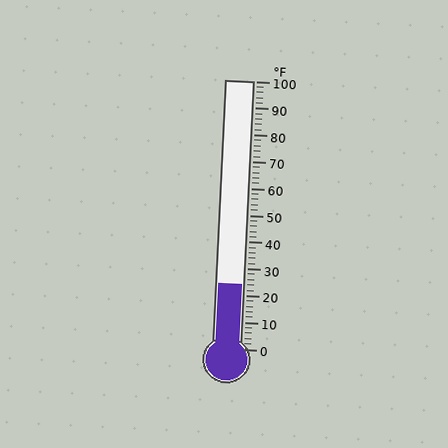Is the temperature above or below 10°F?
The temperature is above 10°F.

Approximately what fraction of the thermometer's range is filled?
The thermometer is filled to approximately 25% of its range.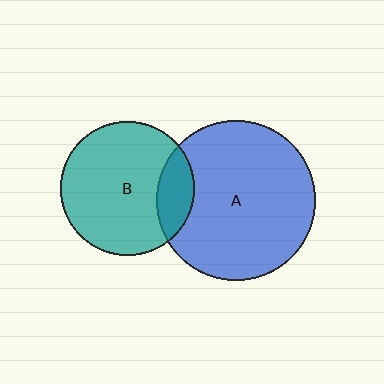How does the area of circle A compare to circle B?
Approximately 1.4 times.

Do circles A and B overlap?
Yes.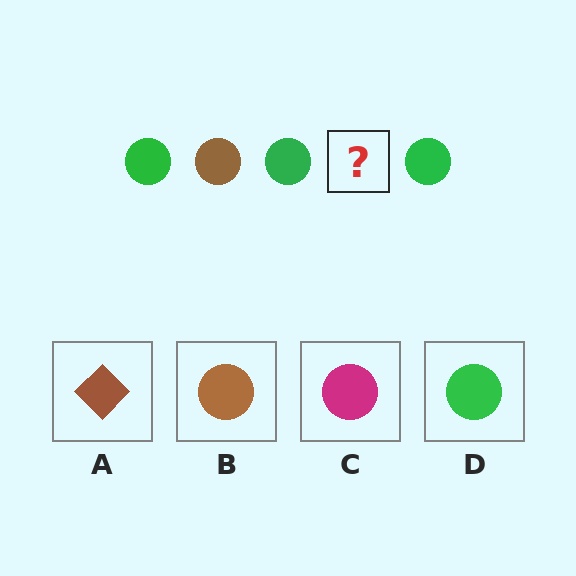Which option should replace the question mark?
Option B.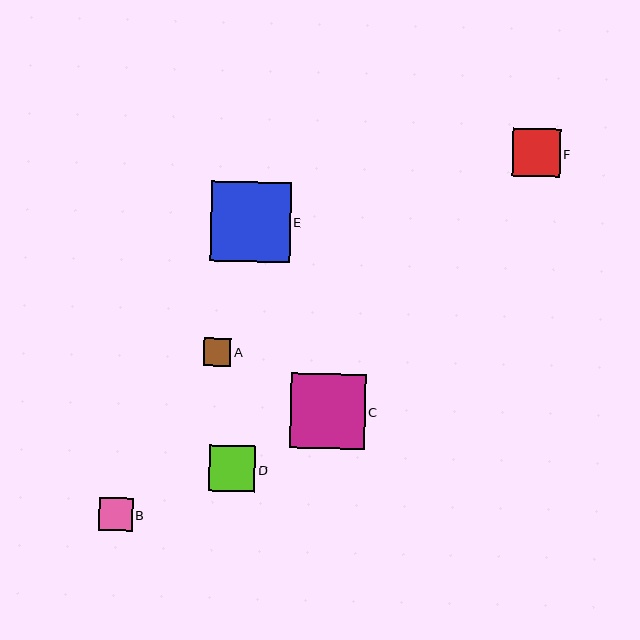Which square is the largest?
Square E is the largest with a size of approximately 79 pixels.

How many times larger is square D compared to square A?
Square D is approximately 1.7 times the size of square A.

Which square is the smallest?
Square A is the smallest with a size of approximately 27 pixels.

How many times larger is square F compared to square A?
Square F is approximately 1.7 times the size of square A.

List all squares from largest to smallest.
From largest to smallest: E, C, F, D, B, A.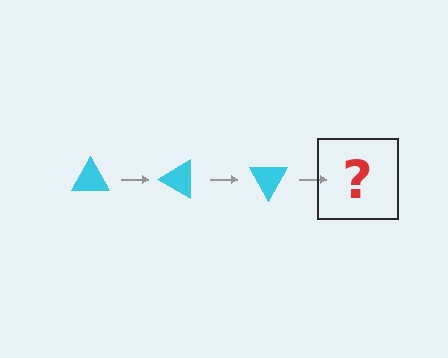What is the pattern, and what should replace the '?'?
The pattern is that the triangle rotates 30 degrees each step. The '?' should be a cyan triangle rotated 90 degrees.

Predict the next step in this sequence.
The next step is a cyan triangle rotated 90 degrees.